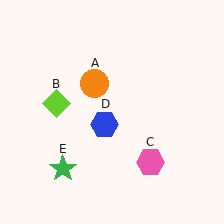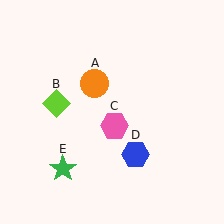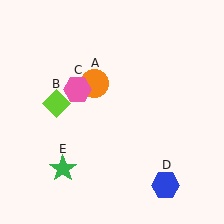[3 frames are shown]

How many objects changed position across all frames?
2 objects changed position: pink hexagon (object C), blue hexagon (object D).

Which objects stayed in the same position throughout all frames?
Orange circle (object A) and lime diamond (object B) and green star (object E) remained stationary.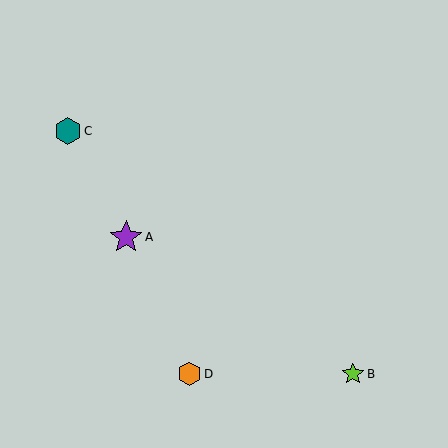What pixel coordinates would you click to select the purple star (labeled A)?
Click at (126, 237) to select the purple star A.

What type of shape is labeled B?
Shape B is a lime star.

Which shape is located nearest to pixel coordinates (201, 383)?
The orange hexagon (labeled D) at (189, 374) is nearest to that location.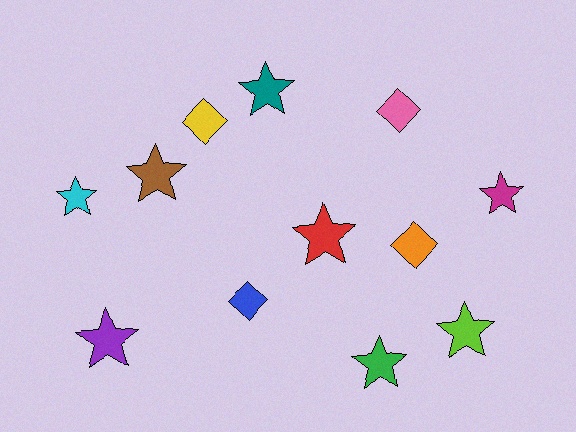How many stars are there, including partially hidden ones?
There are 8 stars.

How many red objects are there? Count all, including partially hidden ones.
There is 1 red object.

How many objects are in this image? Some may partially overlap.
There are 12 objects.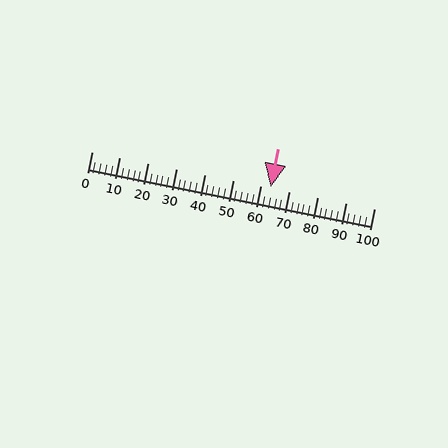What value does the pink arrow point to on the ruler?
The pink arrow points to approximately 64.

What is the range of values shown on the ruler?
The ruler shows values from 0 to 100.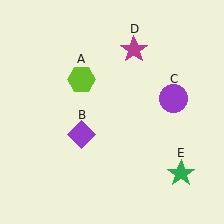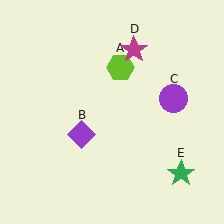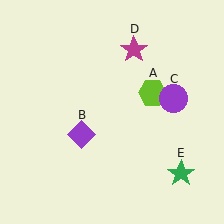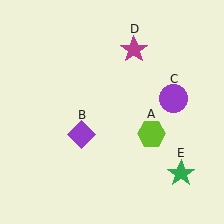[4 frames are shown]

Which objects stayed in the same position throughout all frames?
Purple diamond (object B) and purple circle (object C) and magenta star (object D) and green star (object E) remained stationary.